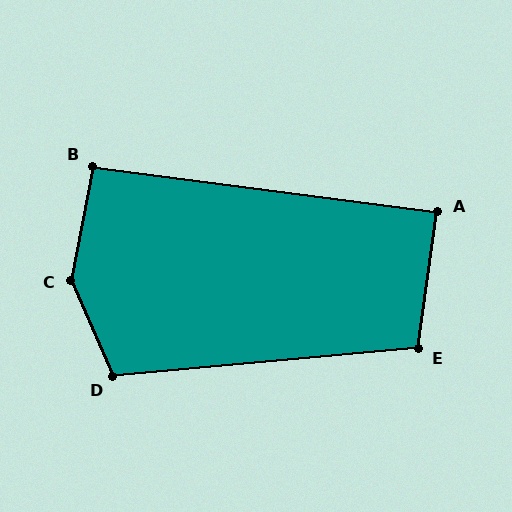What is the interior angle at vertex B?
Approximately 93 degrees (approximately right).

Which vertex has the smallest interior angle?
A, at approximately 90 degrees.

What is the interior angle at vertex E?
Approximately 103 degrees (obtuse).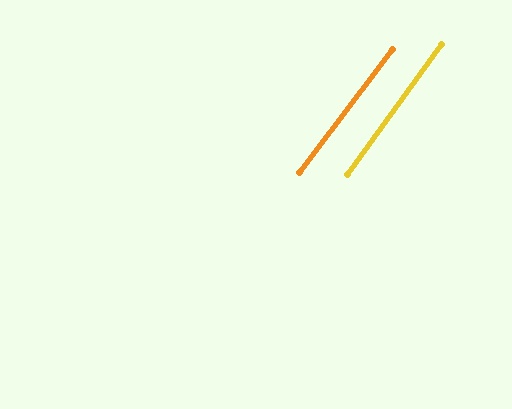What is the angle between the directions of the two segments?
Approximately 1 degree.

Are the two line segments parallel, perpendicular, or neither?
Parallel — their directions differ by only 1.5°.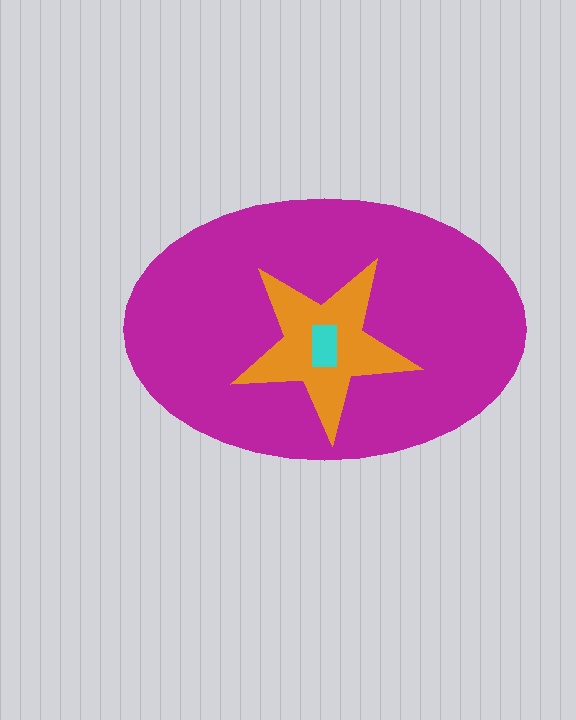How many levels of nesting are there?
3.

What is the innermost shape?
The cyan rectangle.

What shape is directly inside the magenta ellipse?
The orange star.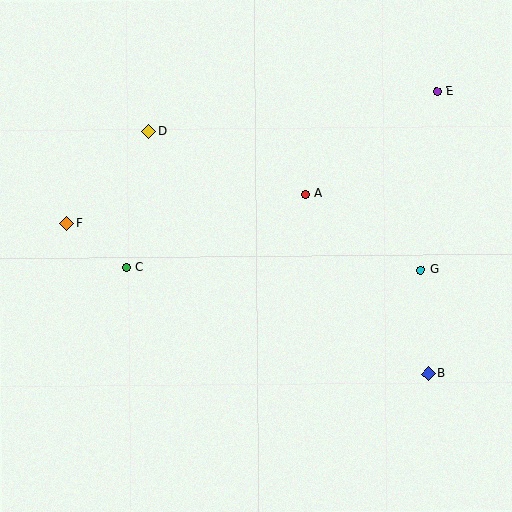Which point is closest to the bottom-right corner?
Point B is closest to the bottom-right corner.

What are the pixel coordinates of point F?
Point F is at (67, 223).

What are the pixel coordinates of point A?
Point A is at (306, 194).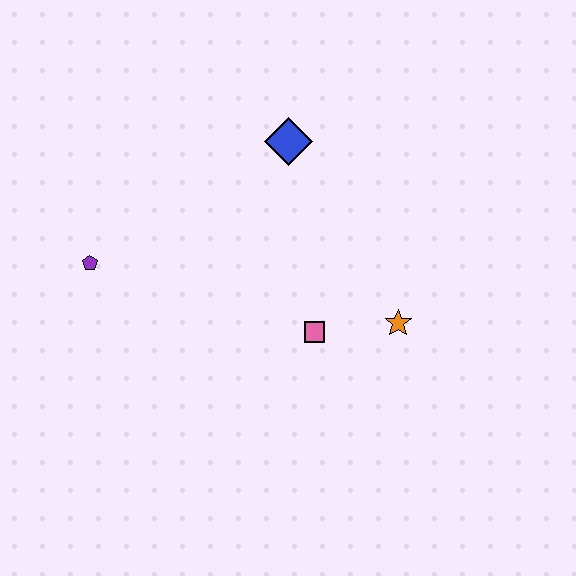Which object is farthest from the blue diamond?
The purple pentagon is farthest from the blue diamond.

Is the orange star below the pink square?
No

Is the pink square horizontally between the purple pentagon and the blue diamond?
No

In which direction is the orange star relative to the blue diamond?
The orange star is below the blue diamond.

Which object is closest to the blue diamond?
The pink square is closest to the blue diamond.